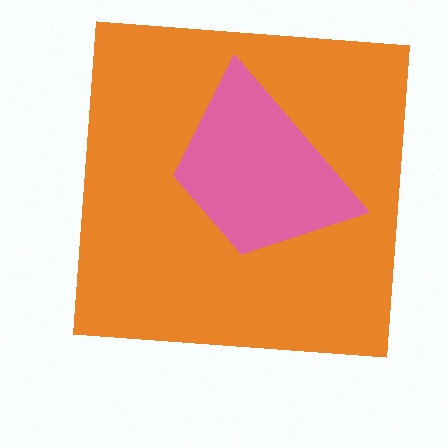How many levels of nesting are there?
2.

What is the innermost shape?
The pink trapezoid.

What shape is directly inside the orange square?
The pink trapezoid.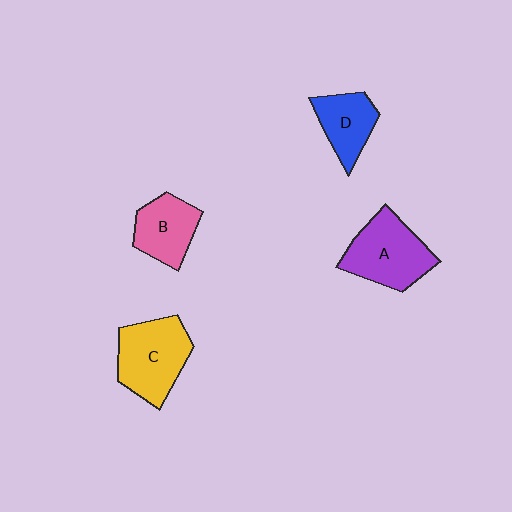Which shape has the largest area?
Shape C (yellow).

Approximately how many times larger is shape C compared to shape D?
Approximately 1.5 times.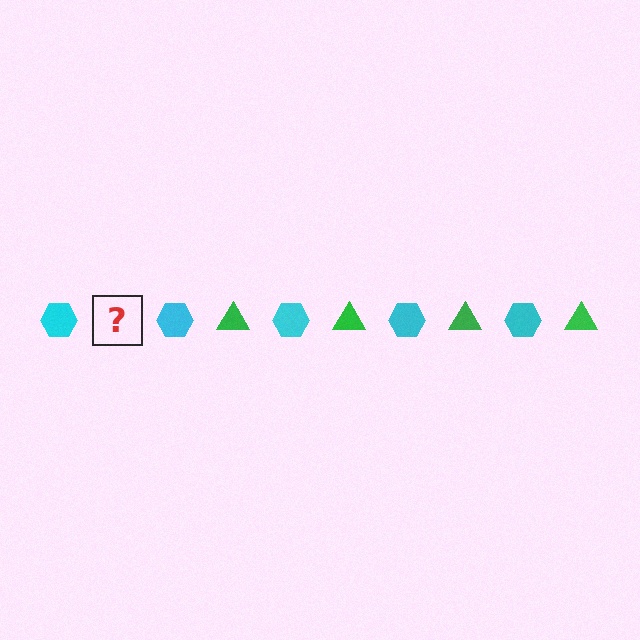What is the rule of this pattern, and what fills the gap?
The rule is that the pattern alternates between cyan hexagon and green triangle. The gap should be filled with a green triangle.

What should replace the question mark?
The question mark should be replaced with a green triangle.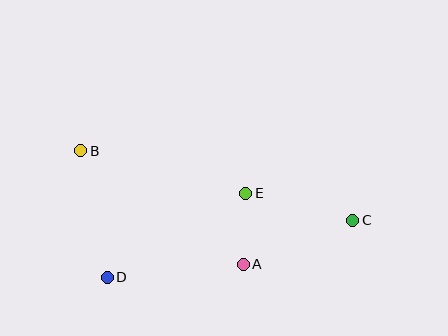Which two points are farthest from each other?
Points B and C are farthest from each other.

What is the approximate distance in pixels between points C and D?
The distance between C and D is approximately 252 pixels.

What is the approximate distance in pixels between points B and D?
The distance between B and D is approximately 129 pixels.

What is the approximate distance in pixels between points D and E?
The distance between D and E is approximately 162 pixels.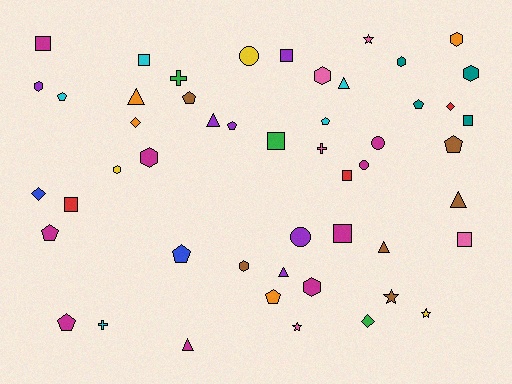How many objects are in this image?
There are 50 objects.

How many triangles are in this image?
There are 7 triangles.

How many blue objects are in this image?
There are 2 blue objects.